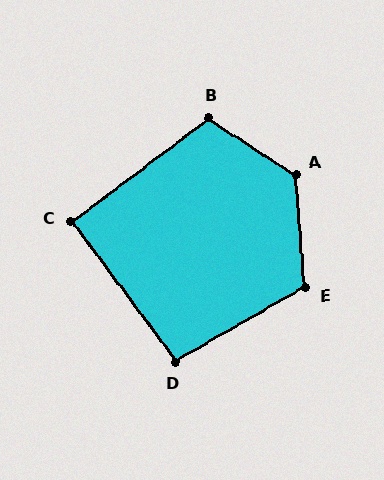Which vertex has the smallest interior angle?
C, at approximately 90 degrees.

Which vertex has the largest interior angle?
A, at approximately 127 degrees.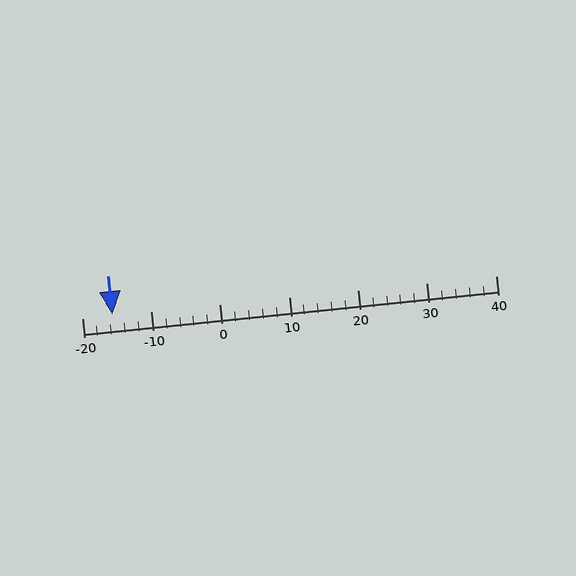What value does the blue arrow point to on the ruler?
The blue arrow points to approximately -16.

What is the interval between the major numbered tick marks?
The major tick marks are spaced 10 units apart.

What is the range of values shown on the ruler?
The ruler shows values from -20 to 40.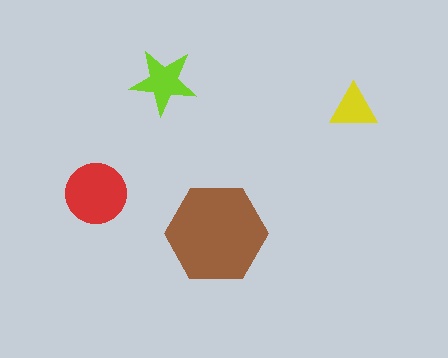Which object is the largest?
The brown hexagon.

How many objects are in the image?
There are 4 objects in the image.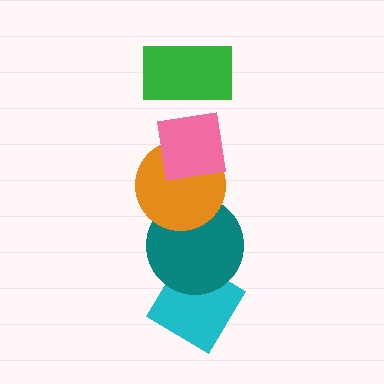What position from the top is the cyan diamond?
The cyan diamond is 5th from the top.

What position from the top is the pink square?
The pink square is 2nd from the top.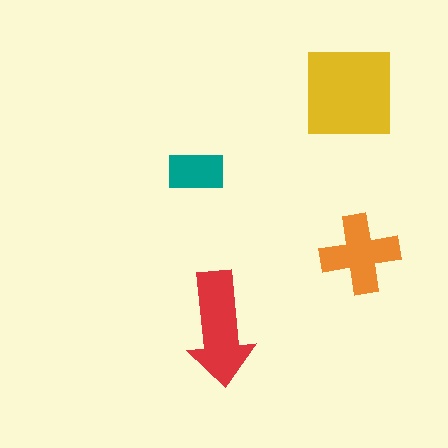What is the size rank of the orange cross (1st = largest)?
3rd.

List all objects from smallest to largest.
The teal rectangle, the orange cross, the red arrow, the yellow square.